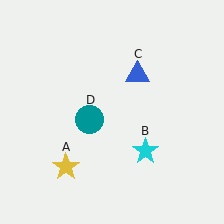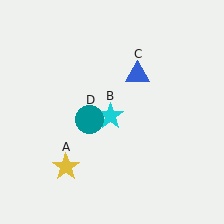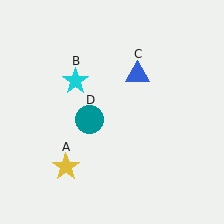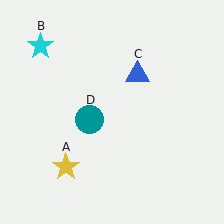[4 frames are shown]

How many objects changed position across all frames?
1 object changed position: cyan star (object B).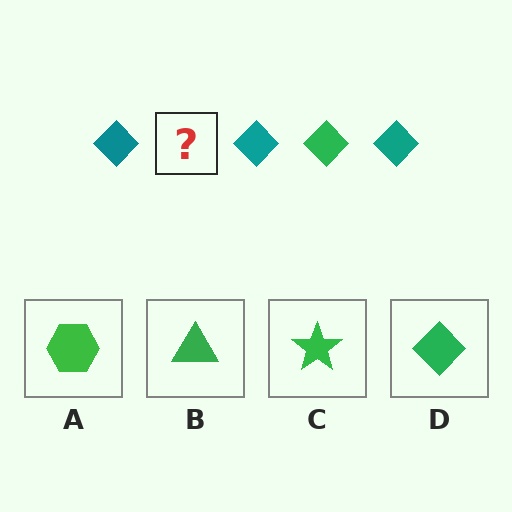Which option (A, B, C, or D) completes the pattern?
D.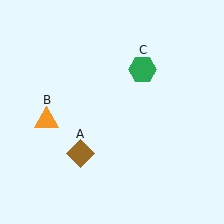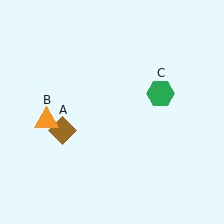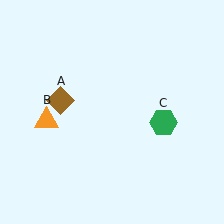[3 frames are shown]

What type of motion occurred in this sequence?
The brown diamond (object A), green hexagon (object C) rotated clockwise around the center of the scene.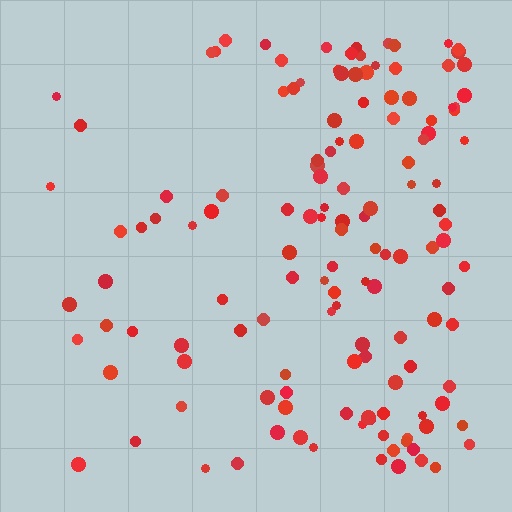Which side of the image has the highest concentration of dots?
The right.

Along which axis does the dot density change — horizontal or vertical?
Horizontal.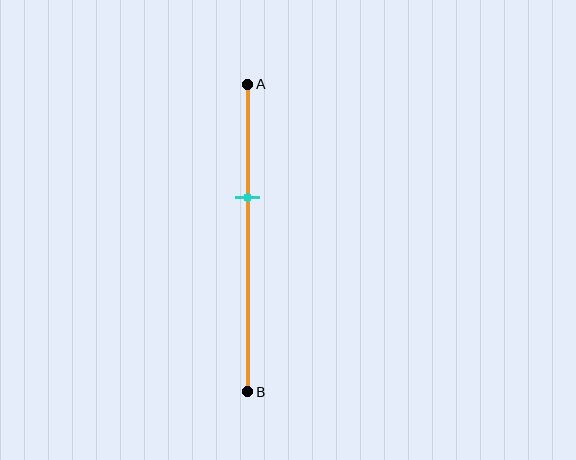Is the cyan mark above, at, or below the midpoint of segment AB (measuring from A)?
The cyan mark is above the midpoint of segment AB.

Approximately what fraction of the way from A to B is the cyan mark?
The cyan mark is approximately 35% of the way from A to B.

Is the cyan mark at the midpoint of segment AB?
No, the mark is at about 35% from A, not at the 50% midpoint.